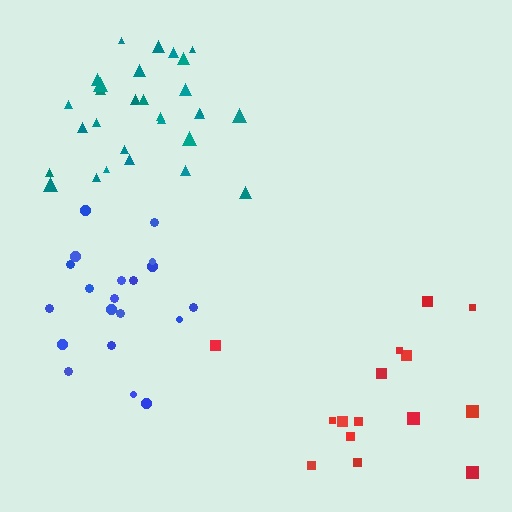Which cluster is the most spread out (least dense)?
Red.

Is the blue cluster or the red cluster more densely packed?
Blue.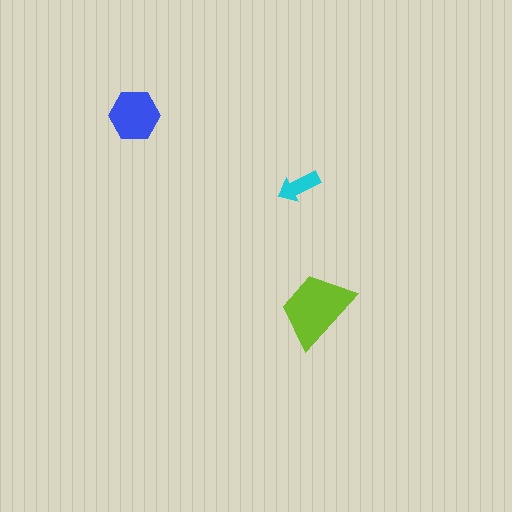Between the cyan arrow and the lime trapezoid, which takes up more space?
The lime trapezoid.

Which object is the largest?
The lime trapezoid.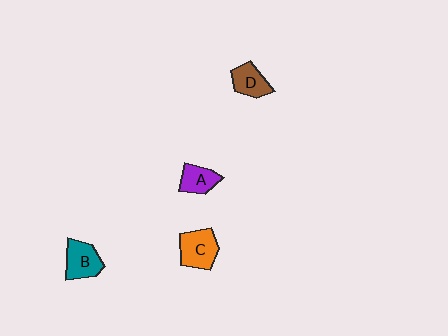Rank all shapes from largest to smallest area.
From largest to smallest: C (orange), B (teal), D (brown), A (purple).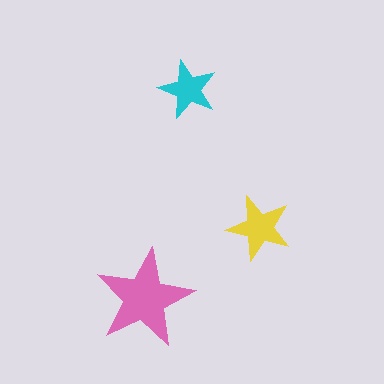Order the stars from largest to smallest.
the pink one, the yellow one, the cyan one.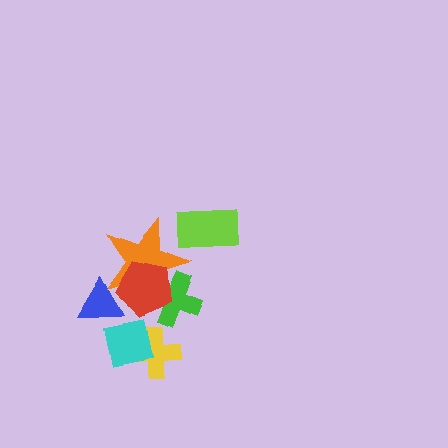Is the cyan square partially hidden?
No, no other shape covers it.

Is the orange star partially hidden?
Yes, it is partially covered by another shape.